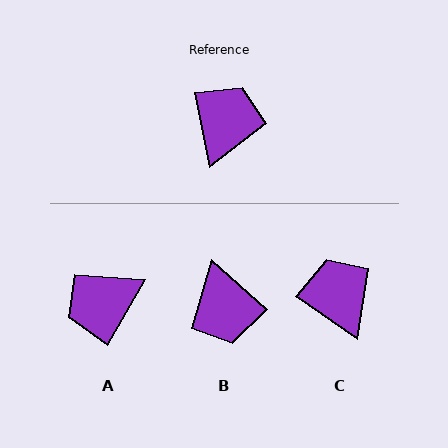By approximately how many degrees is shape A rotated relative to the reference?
Approximately 139 degrees counter-clockwise.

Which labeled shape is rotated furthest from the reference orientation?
B, about 143 degrees away.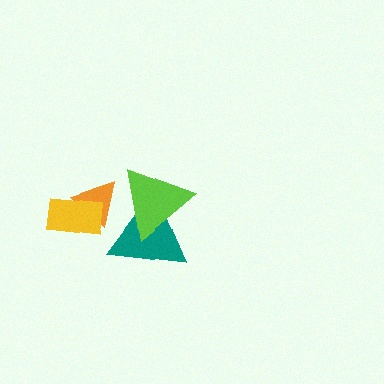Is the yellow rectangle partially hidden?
No, no other shape covers it.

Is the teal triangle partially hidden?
Yes, it is partially covered by another shape.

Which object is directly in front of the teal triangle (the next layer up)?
The lime triangle is directly in front of the teal triangle.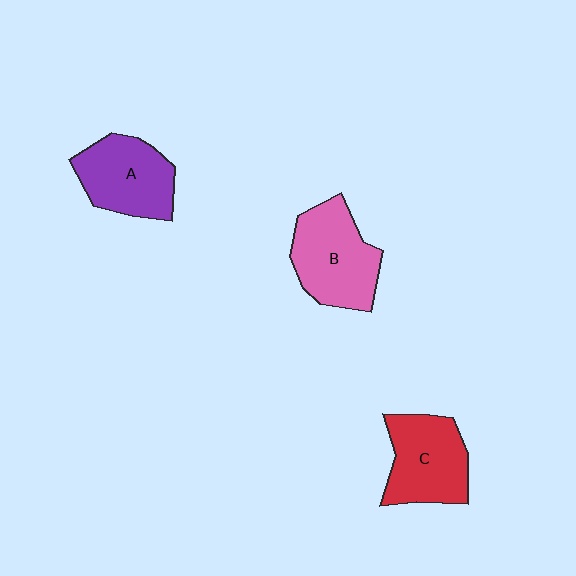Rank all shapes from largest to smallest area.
From largest to smallest: B (pink), C (red), A (purple).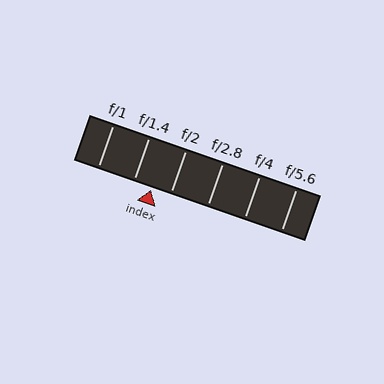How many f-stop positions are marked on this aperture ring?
There are 6 f-stop positions marked.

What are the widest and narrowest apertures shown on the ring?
The widest aperture shown is f/1 and the narrowest is f/5.6.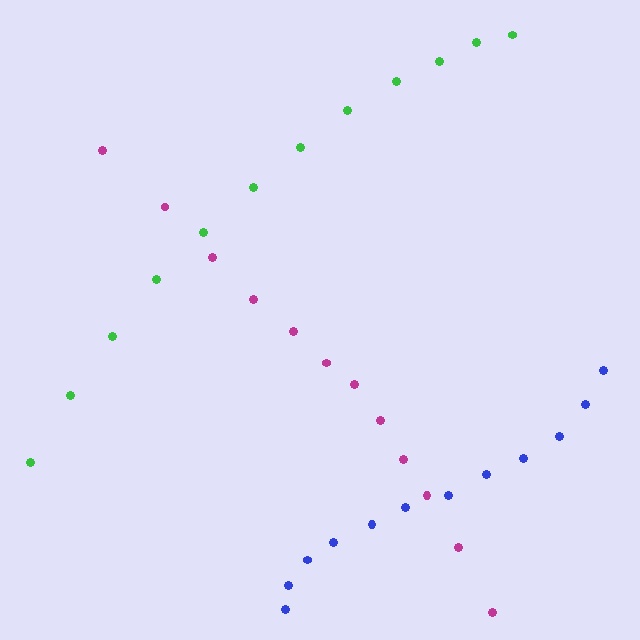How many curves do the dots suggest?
There are 3 distinct paths.